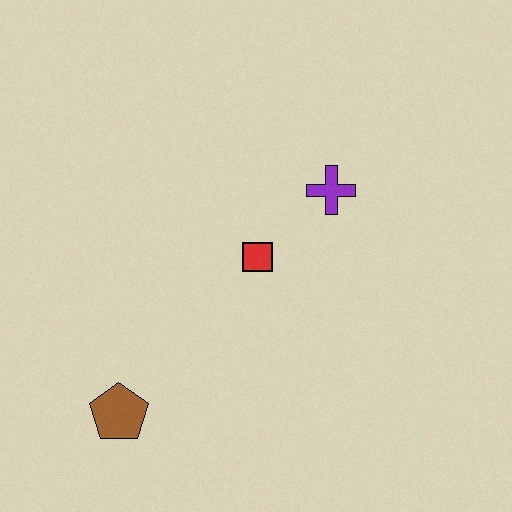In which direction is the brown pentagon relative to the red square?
The brown pentagon is below the red square.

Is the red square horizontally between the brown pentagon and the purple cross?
Yes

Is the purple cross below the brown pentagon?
No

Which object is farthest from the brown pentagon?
The purple cross is farthest from the brown pentagon.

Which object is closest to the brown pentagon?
The red square is closest to the brown pentagon.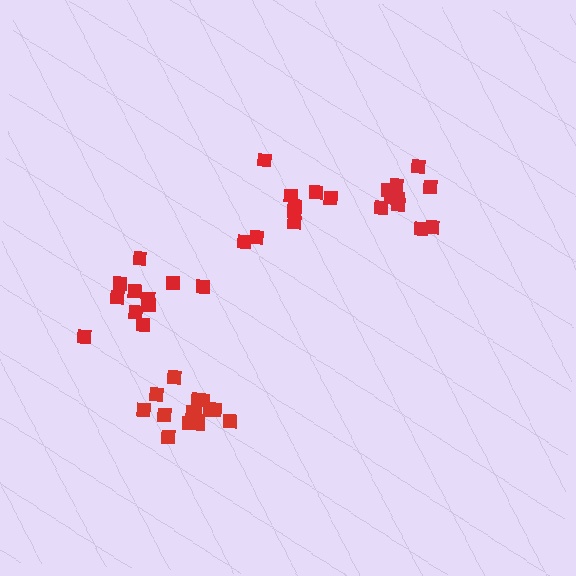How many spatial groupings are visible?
There are 4 spatial groupings.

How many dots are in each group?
Group 1: 15 dots, Group 2: 11 dots, Group 3: 9 dots, Group 4: 11 dots (46 total).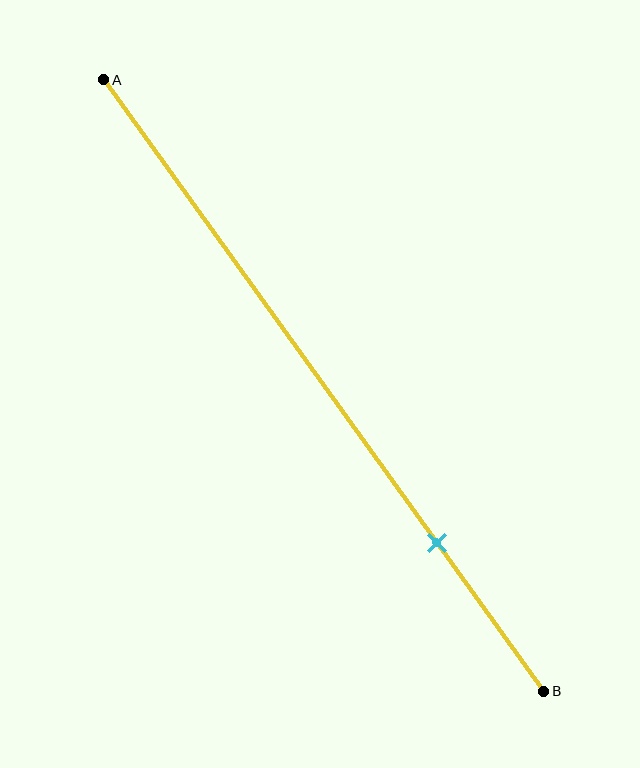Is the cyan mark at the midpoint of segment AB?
No, the mark is at about 75% from A, not at the 50% midpoint.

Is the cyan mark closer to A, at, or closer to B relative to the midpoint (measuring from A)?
The cyan mark is closer to point B than the midpoint of segment AB.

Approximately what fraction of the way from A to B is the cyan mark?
The cyan mark is approximately 75% of the way from A to B.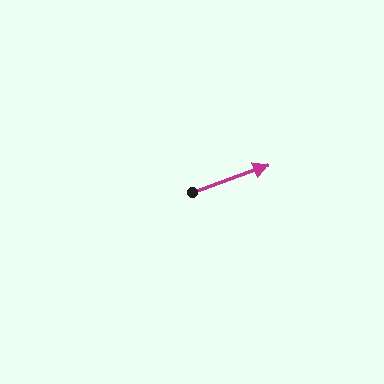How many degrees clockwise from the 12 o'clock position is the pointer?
Approximately 70 degrees.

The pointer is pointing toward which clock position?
Roughly 2 o'clock.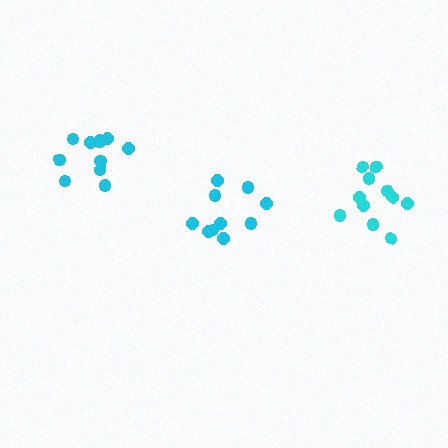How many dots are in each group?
Group 1: 11 dots, Group 2: 10 dots, Group 3: 11 dots (32 total).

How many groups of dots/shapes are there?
There are 3 groups.